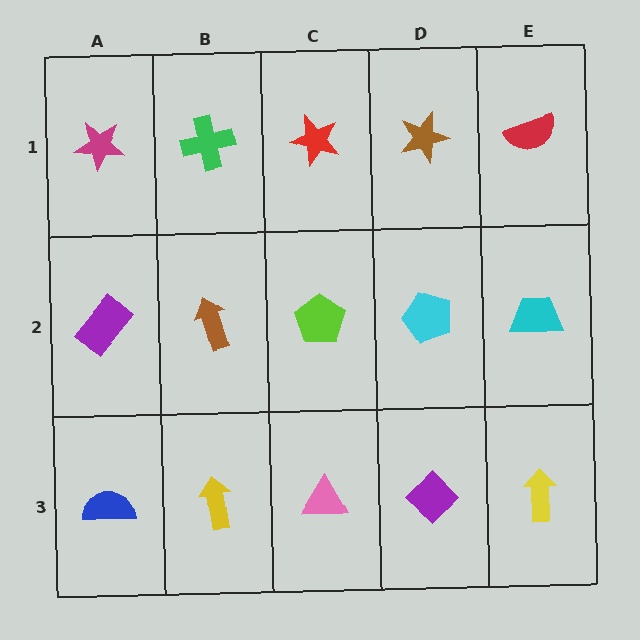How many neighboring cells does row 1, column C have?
3.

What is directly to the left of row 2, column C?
A brown arrow.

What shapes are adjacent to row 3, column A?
A purple rectangle (row 2, column A), a yellow arrow (row 3, column B).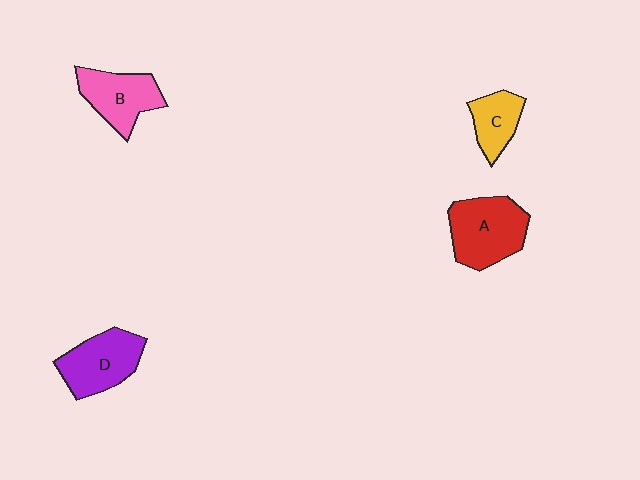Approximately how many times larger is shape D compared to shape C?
Approximately 1.5 times.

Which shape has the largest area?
Shape A (red).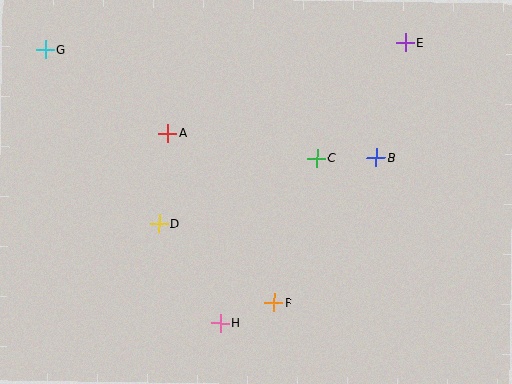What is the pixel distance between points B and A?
The distance between B and A is 210 pixels.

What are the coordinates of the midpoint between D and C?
The midpoint between D and C is at (238, 191).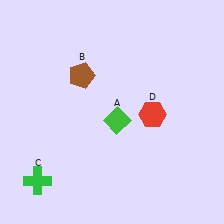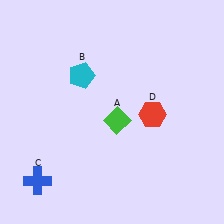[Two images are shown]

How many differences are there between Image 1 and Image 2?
There are 2 differences between the two images.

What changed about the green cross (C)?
In Image 1, C is green. In Image 2, it changed to blue.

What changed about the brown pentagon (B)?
In Image 1, B is brown. In Image 2, it changed to cyan.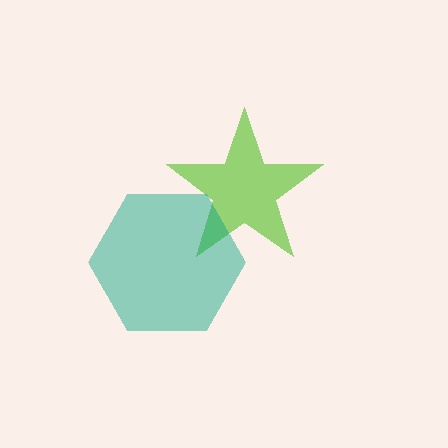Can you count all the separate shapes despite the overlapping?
Yes, there are 2 separate shapes.